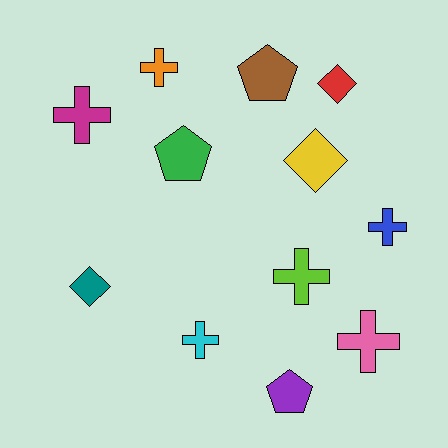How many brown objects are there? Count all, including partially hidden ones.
There is 1 brown object.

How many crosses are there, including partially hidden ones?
There are 6 crosses.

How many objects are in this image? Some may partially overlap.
There are 12 objects.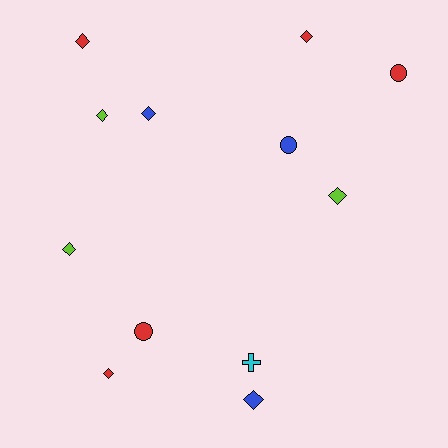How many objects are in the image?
There are 12 objects.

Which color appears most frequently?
Red, with 5 objects.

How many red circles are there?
There are 2 red circles.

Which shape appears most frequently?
Diamond, with 8 objects.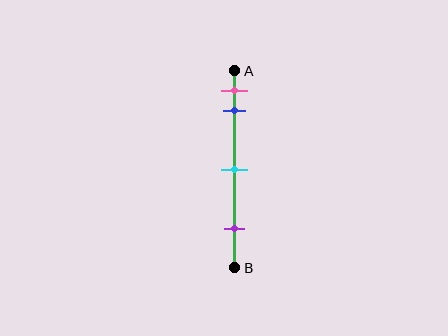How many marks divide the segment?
There are 4 marks dividing the segment.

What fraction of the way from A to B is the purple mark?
The purple mark is approximately 80% (0.8) of the way from A to B.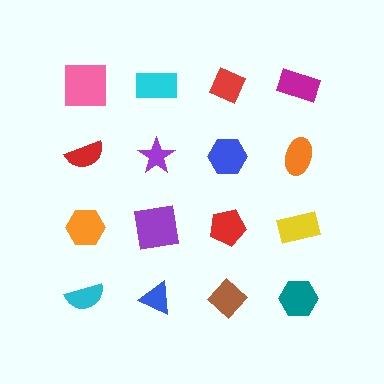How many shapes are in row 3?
4 shapes.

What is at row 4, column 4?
A teal hexagon.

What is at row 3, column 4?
A yellow rectangle.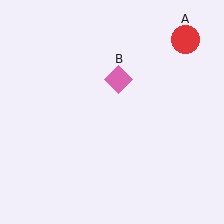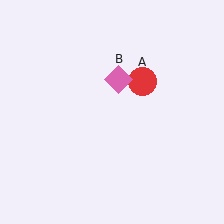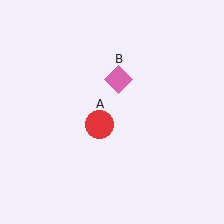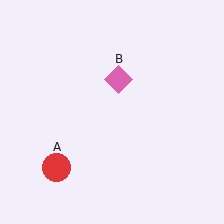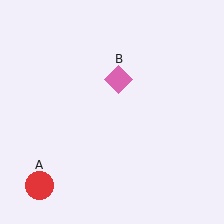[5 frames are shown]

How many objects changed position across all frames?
1 object changed position: red circle (object A).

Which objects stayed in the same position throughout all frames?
Pink diamond (object B) remained stationary.